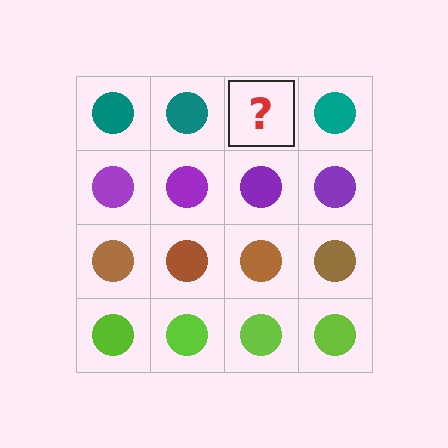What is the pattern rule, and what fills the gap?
The rule is that each row has a consistent color. The gap should be filled with a teal circle.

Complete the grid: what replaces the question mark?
The question mark should be replaced with a teal circle.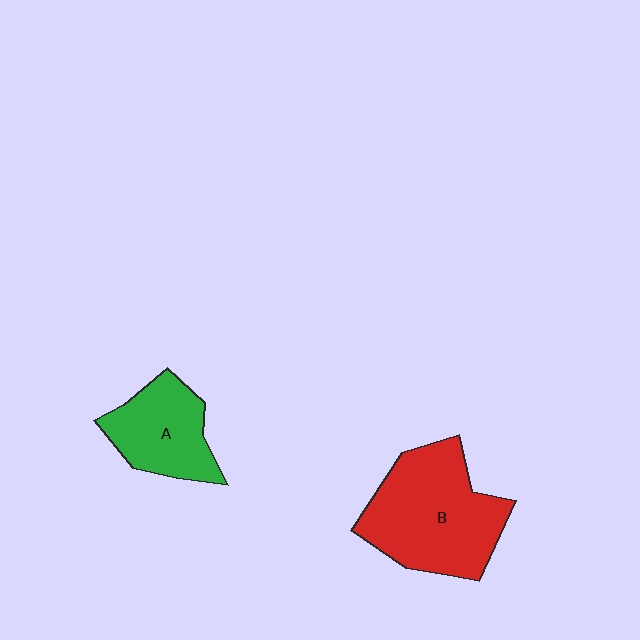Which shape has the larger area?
Shape B (red).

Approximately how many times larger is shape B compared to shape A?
Approximately 1.7 times.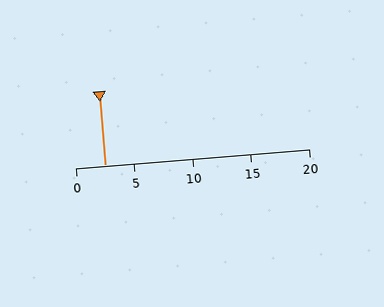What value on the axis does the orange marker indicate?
The marker indicates approximately 2.5.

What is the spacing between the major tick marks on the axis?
The major ticks are spaced 5 apart.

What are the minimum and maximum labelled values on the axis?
The axis runs from 0 to 20.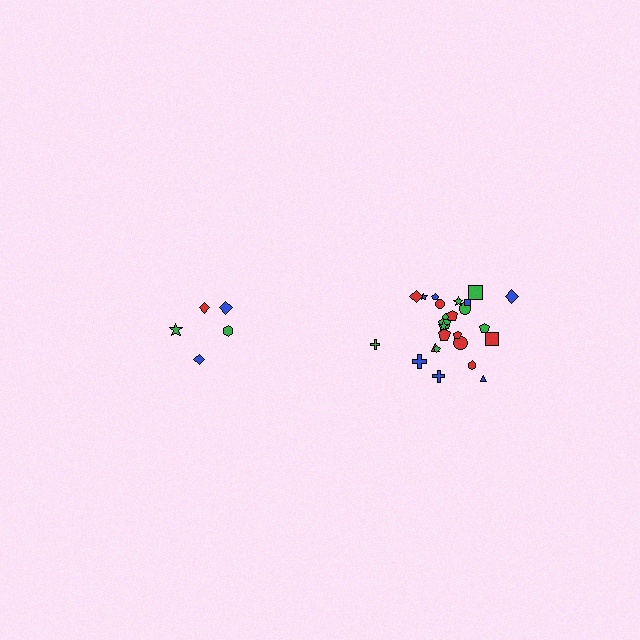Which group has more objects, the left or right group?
The right group.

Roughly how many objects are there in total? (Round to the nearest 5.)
Roughly 30 objects in total.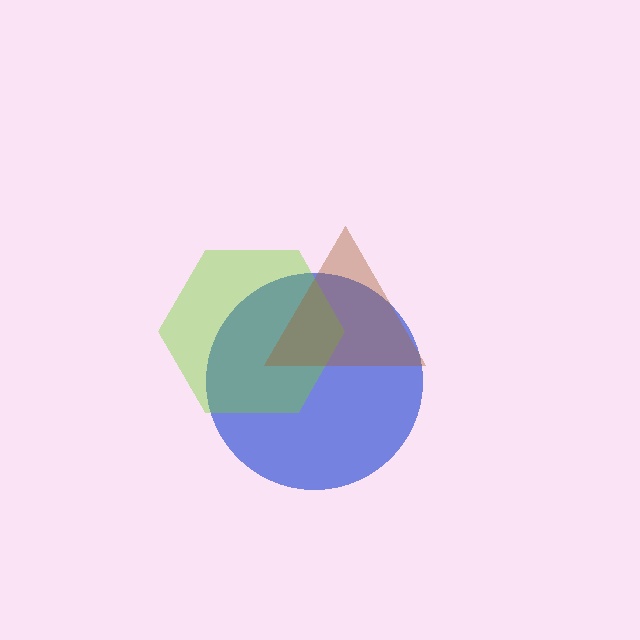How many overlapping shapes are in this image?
There are 3 overlapping shapes in the image.